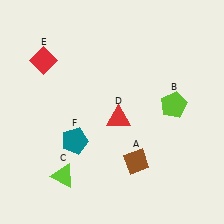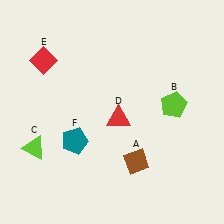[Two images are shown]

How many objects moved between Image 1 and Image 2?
1 object moved between the two images.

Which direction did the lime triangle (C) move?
The lime triangle (C) moved left.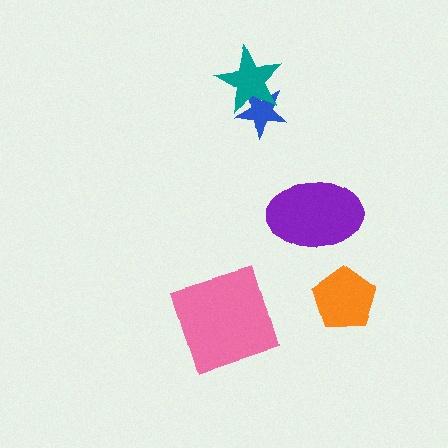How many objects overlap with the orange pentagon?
0 objects overlap with the orange pentagon.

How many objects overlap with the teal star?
1 object overlaps with the teal star.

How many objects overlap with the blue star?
1 object overlaps with the blue star.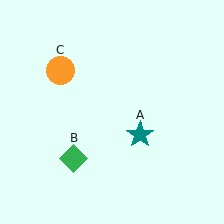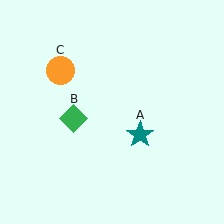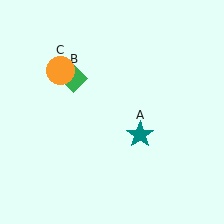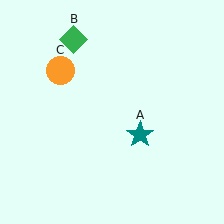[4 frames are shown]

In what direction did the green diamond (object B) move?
The green diamond (object B) moved up.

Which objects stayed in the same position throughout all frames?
Teal star (object A) and orange circle (object C) remained stationary.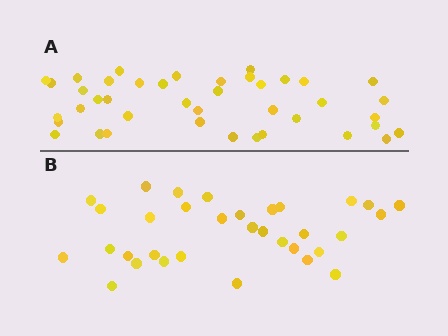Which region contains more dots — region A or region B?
Region A (the top region) has more dots.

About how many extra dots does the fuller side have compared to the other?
Region A has roughly 8 or so more dots than region B.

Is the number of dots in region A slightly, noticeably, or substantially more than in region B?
Region A has only slightly more — the two regions are fairly close. The ratio is roughly 1.2 to 1.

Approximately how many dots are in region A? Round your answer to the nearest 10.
About 40 dots. (The exact count is 41, which rounds to 40.)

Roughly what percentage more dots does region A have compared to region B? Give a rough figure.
About 25% more.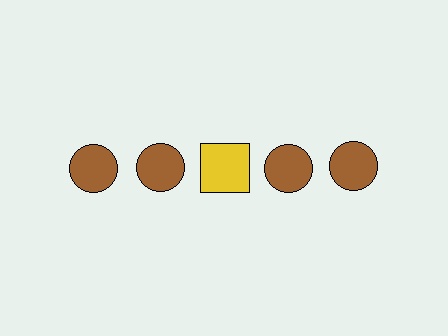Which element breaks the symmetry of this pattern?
The yellow square in the top row, center column breaks the symmetry. All other shapes are brown circles.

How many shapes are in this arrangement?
There are 5 shapes arranged in a grid pattern.